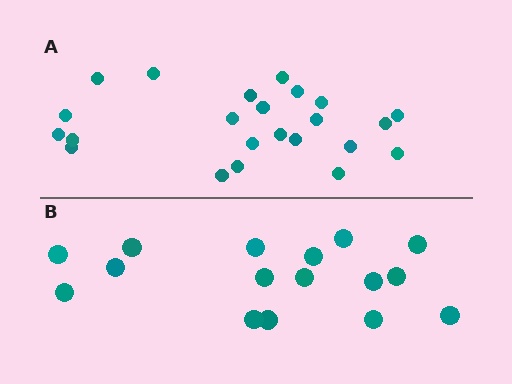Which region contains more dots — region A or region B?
Region A (the top region) has more dots.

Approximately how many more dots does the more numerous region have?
Region A has roughly 8 or so more dots than region B.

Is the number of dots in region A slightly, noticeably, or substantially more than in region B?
Region A has noticeably more, but not dramatically so. The ratio is roughly 1.4 to 1.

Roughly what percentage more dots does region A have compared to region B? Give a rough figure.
About 45% more.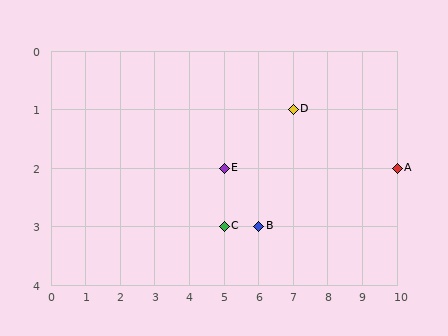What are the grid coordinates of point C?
Point C is at grid coordinates (5, 3).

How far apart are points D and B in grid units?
Points D and B are 1 column and 2 rows apart (about 2.2 grid units diagonally).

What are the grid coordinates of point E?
Point E is at grid coordinates (5, 2).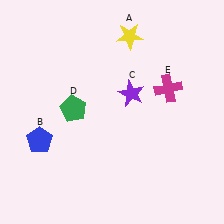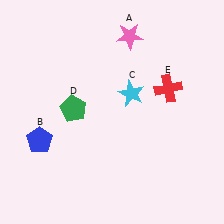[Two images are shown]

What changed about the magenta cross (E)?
In Image 1, E is magenta. In Image 2, it changed to red.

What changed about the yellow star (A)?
In Image 1, A is yellow. In Image 2, it changed to pink.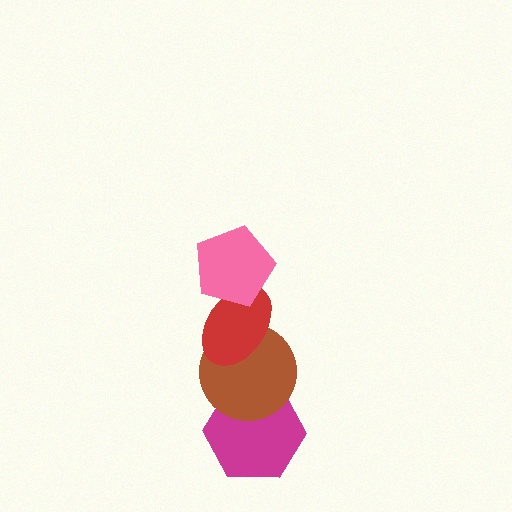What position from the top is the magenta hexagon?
The magenta hexagon is 4th from the top.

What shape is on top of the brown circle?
The red ellipse is on top of the brown circle.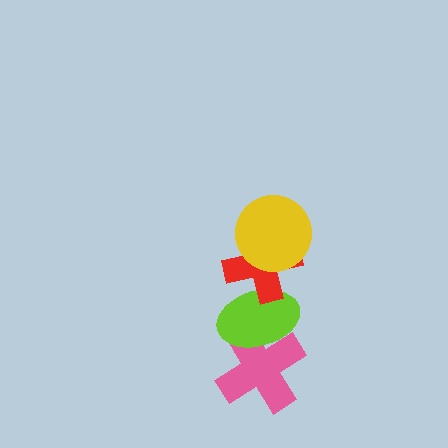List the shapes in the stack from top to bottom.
From top to bottom: the yellow circle, the red cross, the lime ellipse, the pink cross.